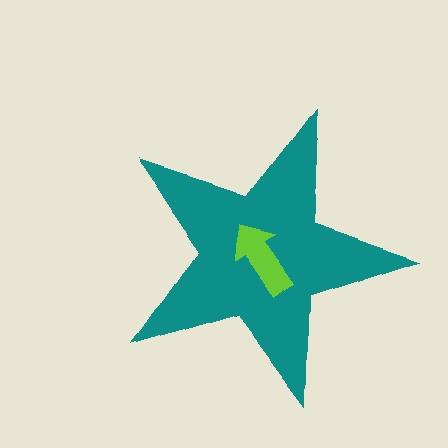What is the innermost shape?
The lime arrow.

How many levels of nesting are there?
2.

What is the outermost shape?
The teal star.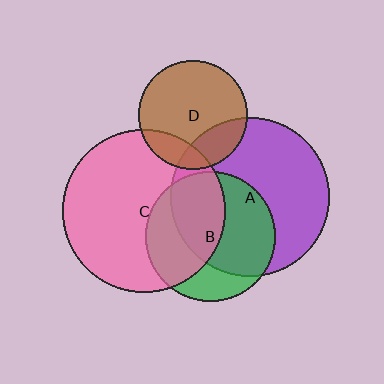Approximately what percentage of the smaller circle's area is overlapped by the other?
Approximately 20%.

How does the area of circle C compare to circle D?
Approximately 2.2 times.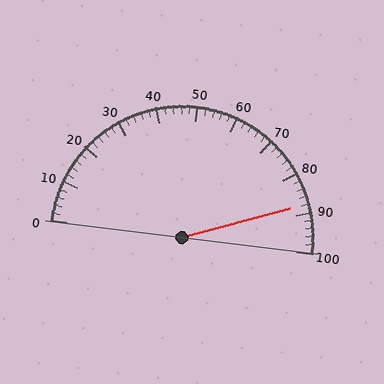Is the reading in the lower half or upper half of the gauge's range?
The reading is in the upper half of the range (0 to 100).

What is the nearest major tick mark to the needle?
The nearest major tick mark is 90.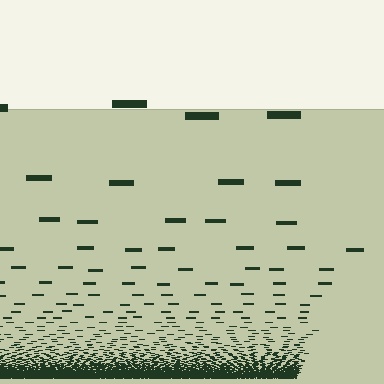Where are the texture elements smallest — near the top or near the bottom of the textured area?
Near the bottom.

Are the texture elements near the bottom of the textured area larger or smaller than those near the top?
Smaller. The gradient is inverted — elements near the bottom are smaller and denser.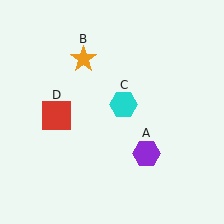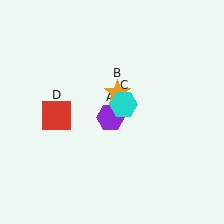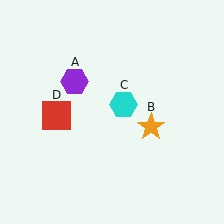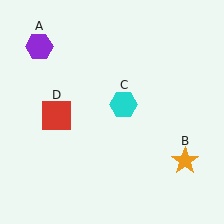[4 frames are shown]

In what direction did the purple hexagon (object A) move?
The purple hexagon (object A) moved up and to the left.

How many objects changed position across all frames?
2 objects changed position: purple hexagon (object A), orange star (object B).